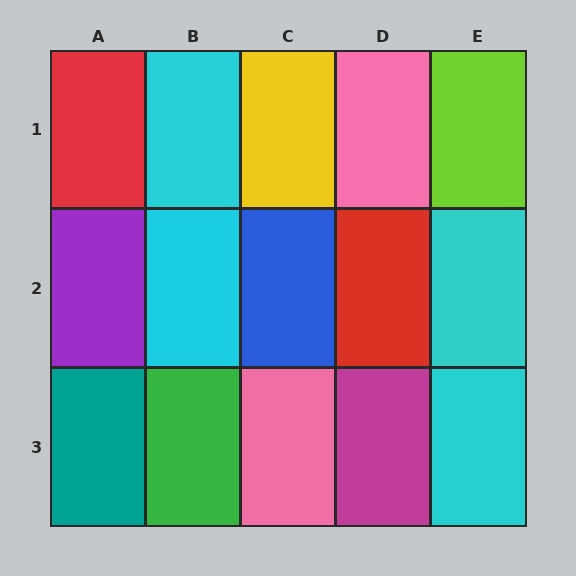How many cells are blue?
1 cell is blue.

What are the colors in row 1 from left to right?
Red, cyan, yellow, pink, lime.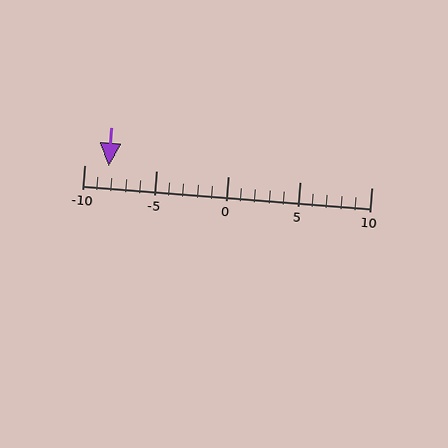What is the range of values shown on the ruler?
The ruler shows values from -10 to 10.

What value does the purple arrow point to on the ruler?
The purple arrow points to approximately -8.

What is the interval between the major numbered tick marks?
The major tick marks are spaced 5 units apart.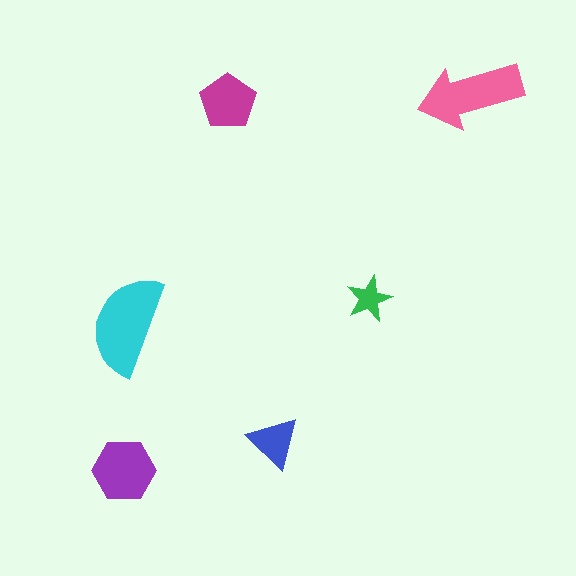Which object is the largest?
The cyan semicircle.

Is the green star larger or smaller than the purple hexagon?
Smaller.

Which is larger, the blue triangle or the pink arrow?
The pink arrow.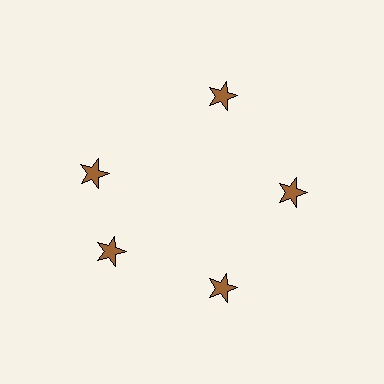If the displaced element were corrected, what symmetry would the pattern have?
It would have 5-fold rotational symmetry — the pattern would map onto itself every 72 degrees.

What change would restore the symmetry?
The symmetry would be restored by rotating it back into even spacing with its neighbors so that all 5 stars sit at equal angles and equal distance from the center.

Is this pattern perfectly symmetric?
No. The 5 brown stars are arranged in a ring, but one element near the 10 o'clock position is rotated out of alignment along the ring, breaking the 5-fold rotational symmetry.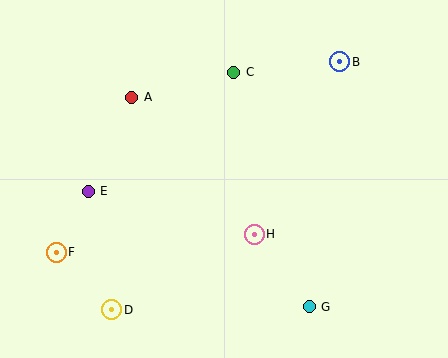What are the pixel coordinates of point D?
Point D is at (112, 310).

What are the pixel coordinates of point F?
Point F is at (56, 252).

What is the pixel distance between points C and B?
The distance between C and B is 106 pixels.